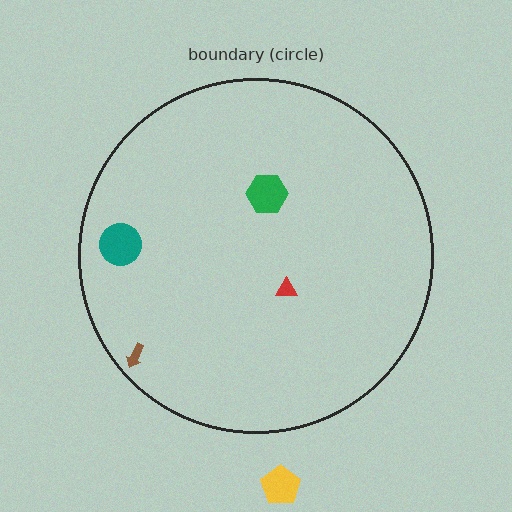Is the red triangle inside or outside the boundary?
Inside.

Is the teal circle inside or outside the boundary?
Inside.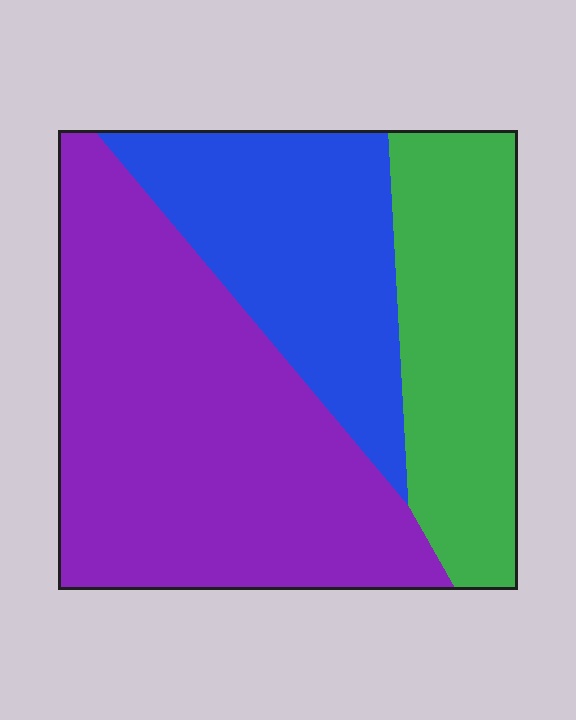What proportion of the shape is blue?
Blue takes up about one quarter (1/4) of the shape.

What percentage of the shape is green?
Green takes up about one quarter (1/4) of the shape.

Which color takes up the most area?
Purple, at roughly 50%.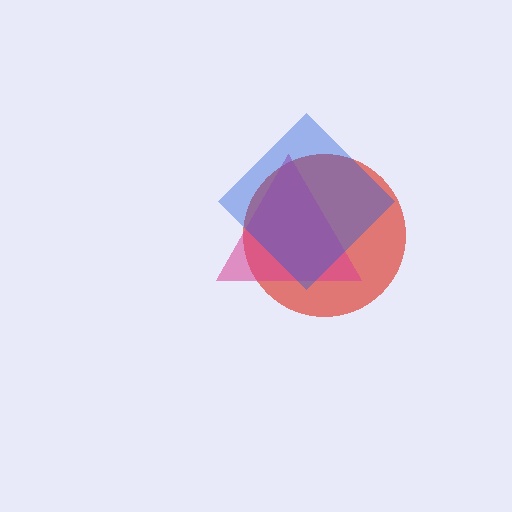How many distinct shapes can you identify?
There are 3 distinct shapes: a red circle, a magenta triangle, a blue diamond.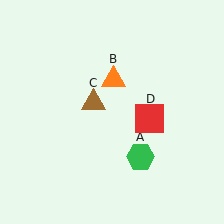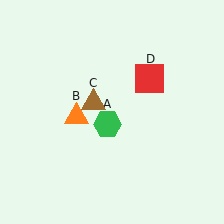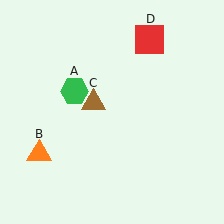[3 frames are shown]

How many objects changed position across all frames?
3 objects changed position: green hexagon (object A), orange triangle (object B), red square (object D).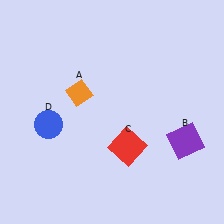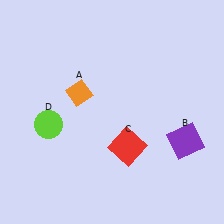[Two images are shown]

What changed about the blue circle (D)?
In Image 1, D is blue. In Image 2, it changed to lime.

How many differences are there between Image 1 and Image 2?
There is 1 difference between the two images.